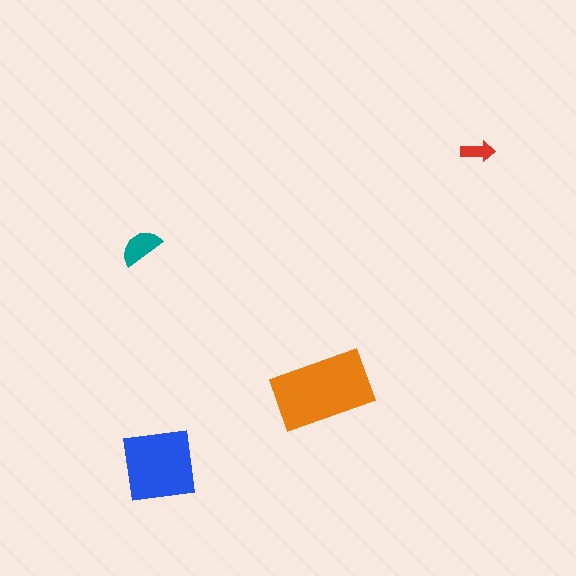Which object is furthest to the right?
The red arrow is rightmost.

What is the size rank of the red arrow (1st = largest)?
4th.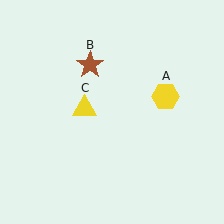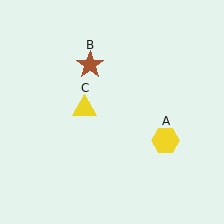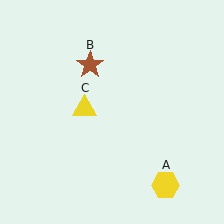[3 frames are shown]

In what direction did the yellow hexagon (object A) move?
The yellow hexagon (object A) moved down.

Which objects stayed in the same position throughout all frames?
Brown star (object B) and yellow triangle (object C) remained stationary.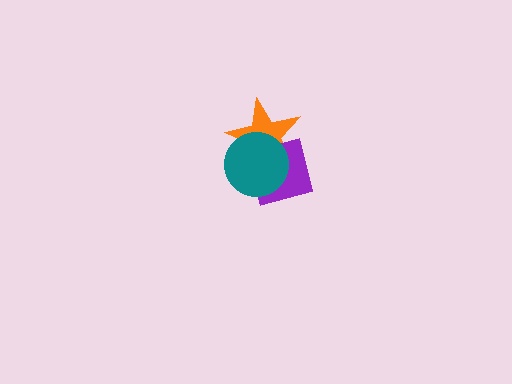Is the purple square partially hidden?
Yes, it is partially covered by another shape.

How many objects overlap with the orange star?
2 objects overlap with the orange star.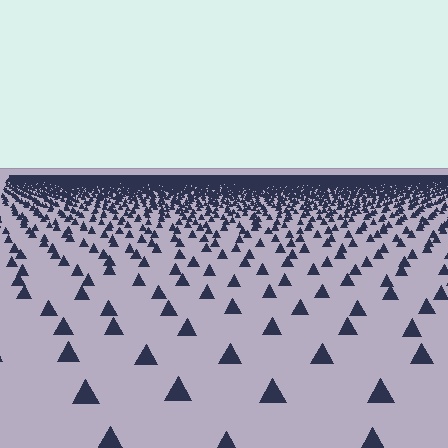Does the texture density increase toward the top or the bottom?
Density increases toward the top.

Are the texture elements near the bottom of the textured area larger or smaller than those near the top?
Larger. Near the bottom, elements are closer to the viewer and appear at a bigger on-screen size.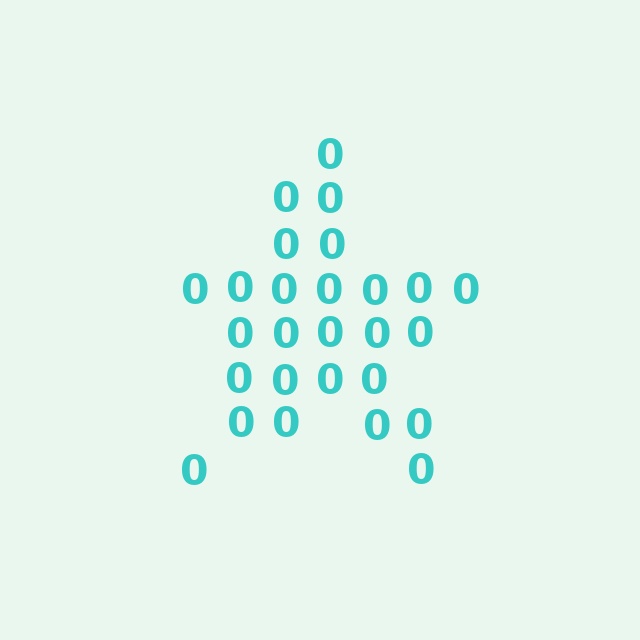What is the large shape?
The large shape is a star.